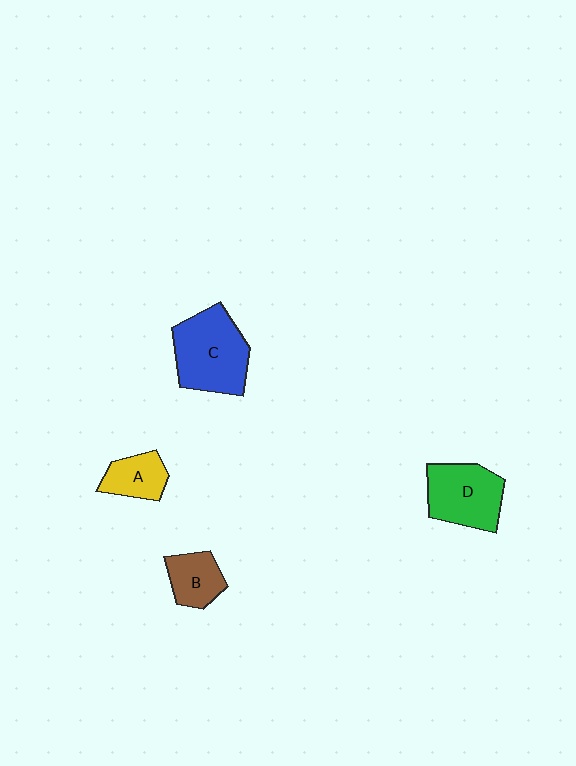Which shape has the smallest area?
Shape A (yellow).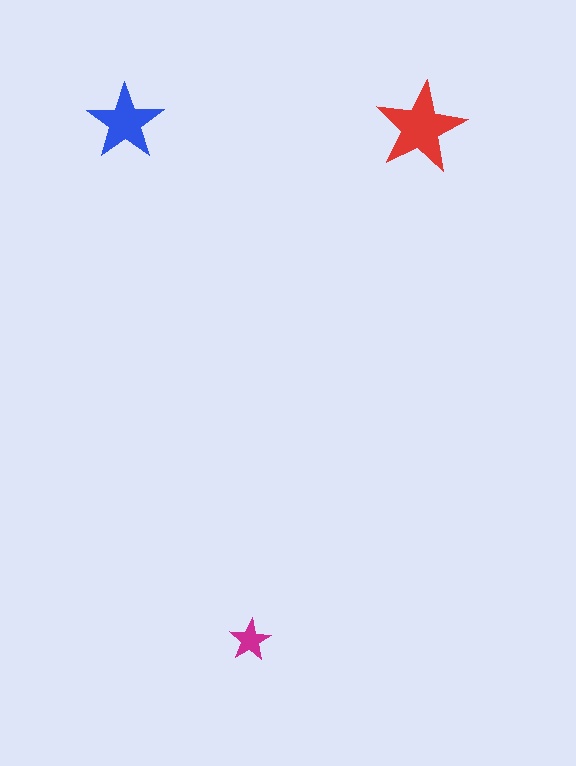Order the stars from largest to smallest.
the red one, the blue one, the magenta one.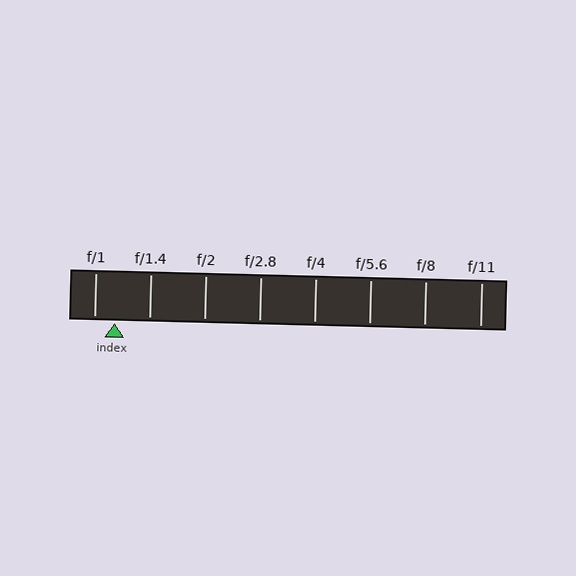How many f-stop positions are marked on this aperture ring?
There are 8 f-stop positions marked.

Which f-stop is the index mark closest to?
The index mark is closest to f/1.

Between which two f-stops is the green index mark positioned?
The index mark is between f/1 and f/1.4.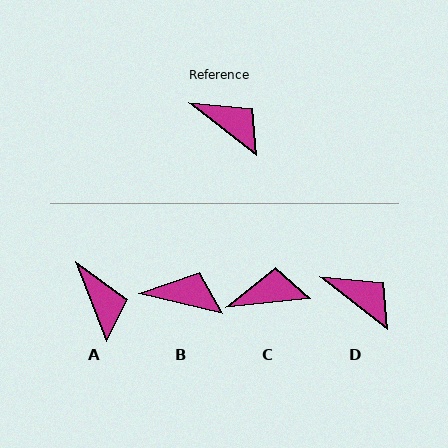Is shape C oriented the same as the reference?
No, it is off by about 45 degrees.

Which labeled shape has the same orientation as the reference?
D.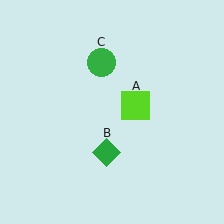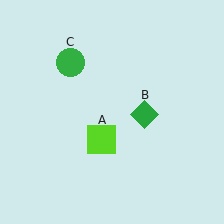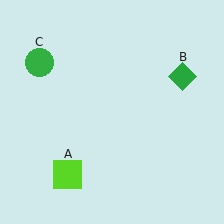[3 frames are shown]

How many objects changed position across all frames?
3 objects changed position: lime square (object A), green diamond (object B), green circle (object C).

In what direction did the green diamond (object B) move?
The green diamond (object B) moved up and to the right.